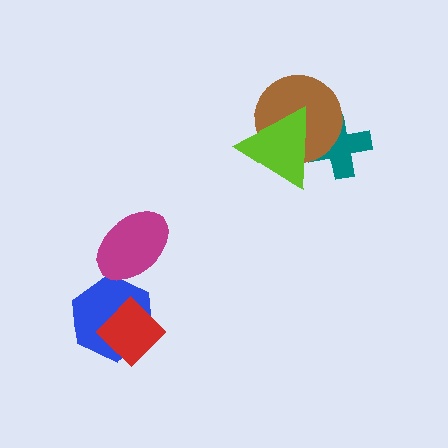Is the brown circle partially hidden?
Yes, it is partially covered by another shape.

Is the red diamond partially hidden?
No, no other shape covers it.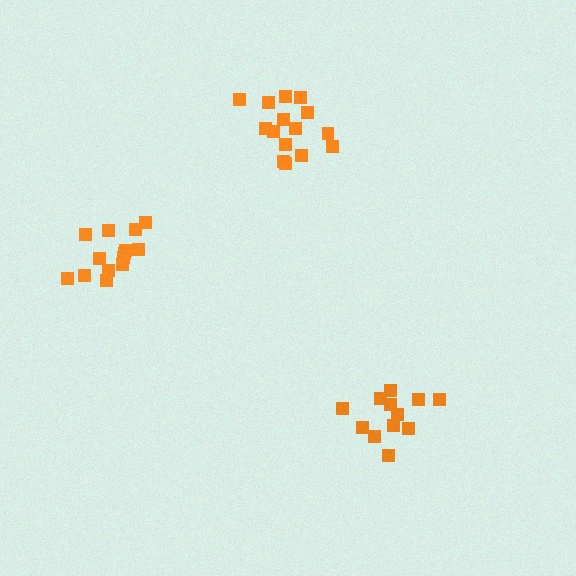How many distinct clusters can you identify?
There are 3 distinct clusters.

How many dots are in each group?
Group 1: 14 dots, Group 2: 12 dots, Group 3: 15 dots (41 total).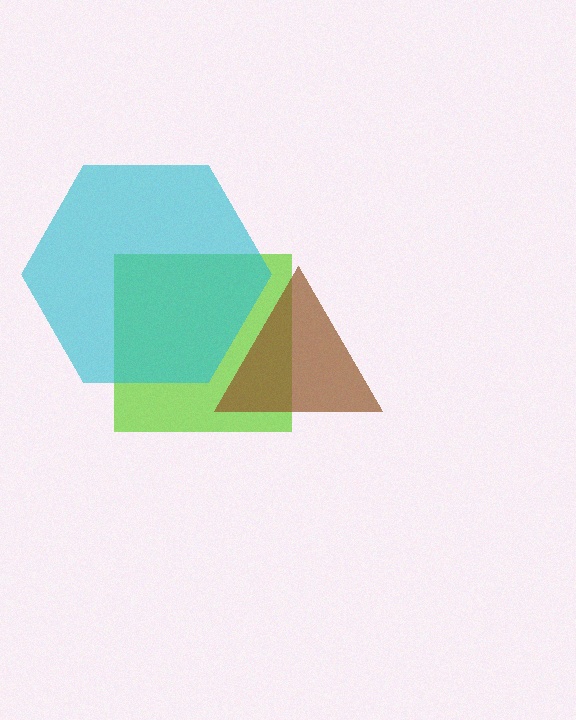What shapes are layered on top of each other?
The layered shapes are: a lime square, a cyan hexagon, a brown triangle.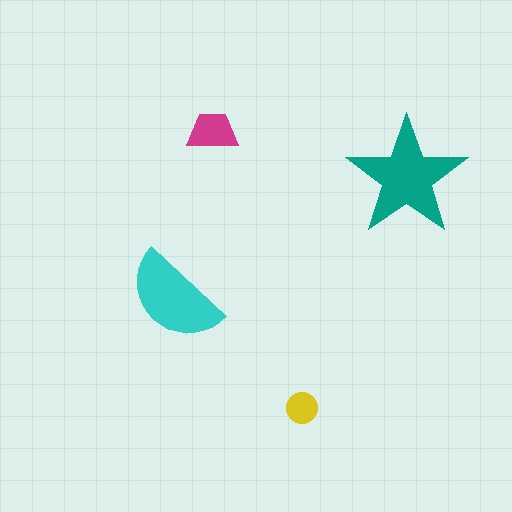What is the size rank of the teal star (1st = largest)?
1st.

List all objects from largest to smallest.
The teal star, the cyan semicircle, the magenta trapezoid, the yellow circle.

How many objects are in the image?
There are 4 objects in the image.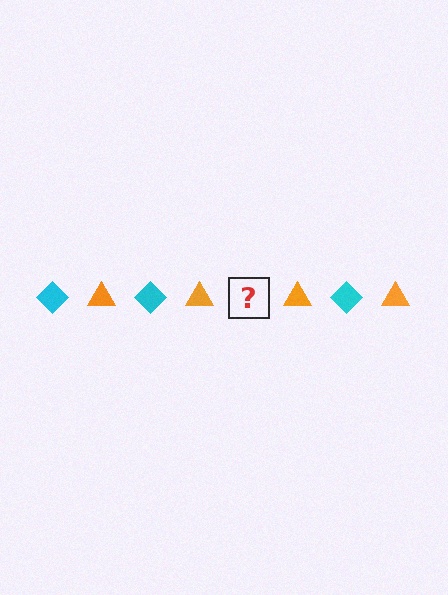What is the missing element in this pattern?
The missing element is a cyan diamond.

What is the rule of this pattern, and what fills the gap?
The rule is that the pattern alternates between cyan diamond and orange triangle. The gap should be filled with a cyan diamond.